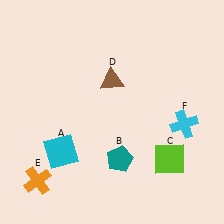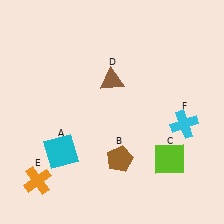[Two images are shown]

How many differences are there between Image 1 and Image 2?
There is 1 difference between the two images.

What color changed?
The pentagon (B) changed from teal in Image 1 to brown in Image 2.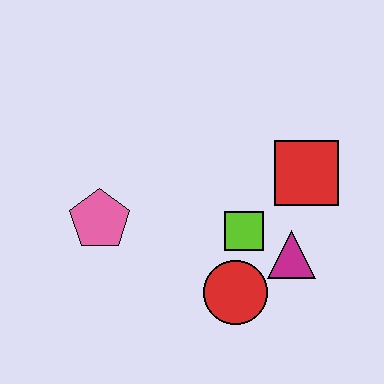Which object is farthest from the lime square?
The pink pentagon is farthest from the lime square.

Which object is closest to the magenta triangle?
The lime square is closest to the magenta triangle.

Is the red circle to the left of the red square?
Yes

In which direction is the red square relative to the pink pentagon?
The red square is to the right of the pink pentagon.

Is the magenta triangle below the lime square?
Yes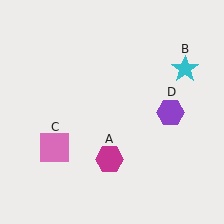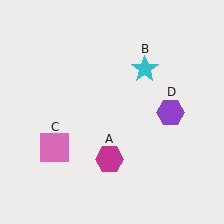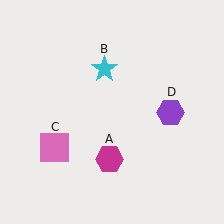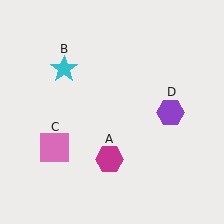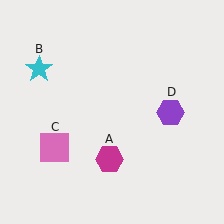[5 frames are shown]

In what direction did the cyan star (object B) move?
The cyan star (object B) moved left.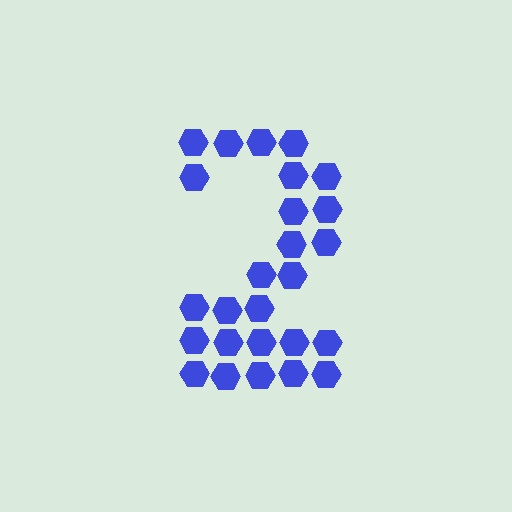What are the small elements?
The small elements are hexagons.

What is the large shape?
The large shape is the digit 2.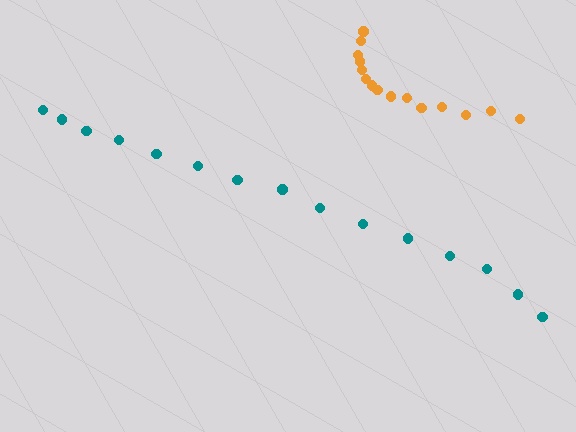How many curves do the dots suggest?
There are 2 distinct paths.